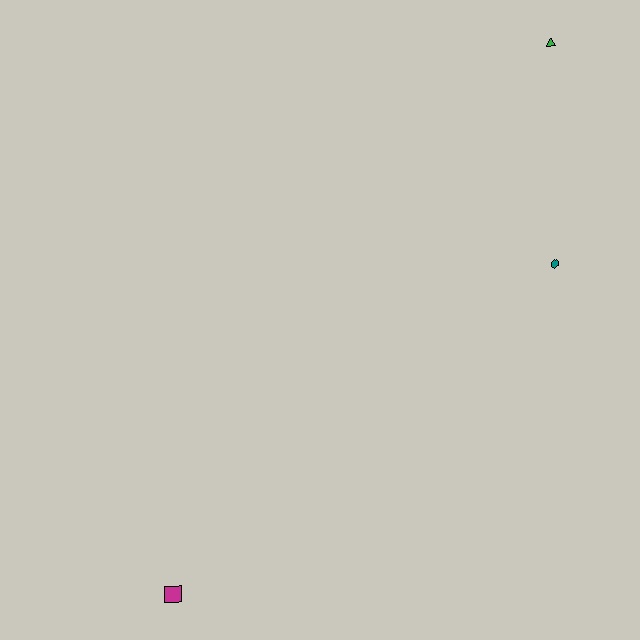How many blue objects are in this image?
There are no blue objects.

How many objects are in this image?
There are 3 objects.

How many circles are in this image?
There are no circles.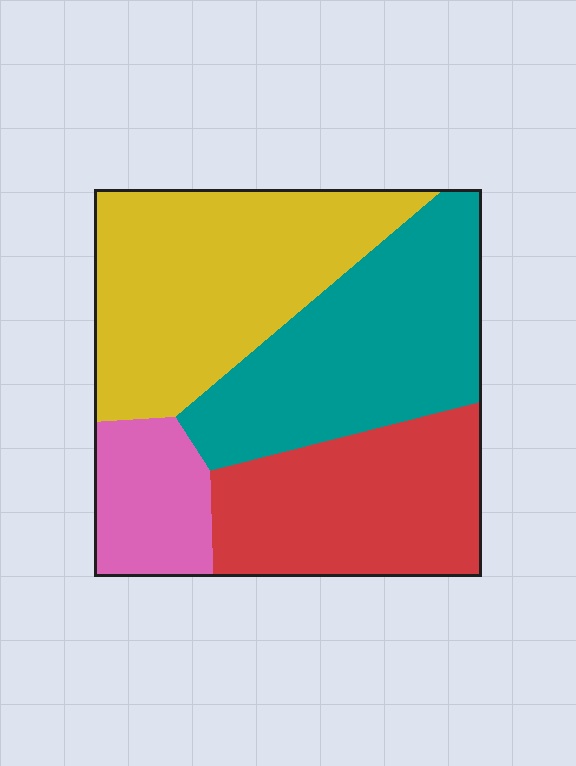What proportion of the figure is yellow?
Yellow takes up about one third (1/3) of the figure.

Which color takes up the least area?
Pink, at roughly 10%.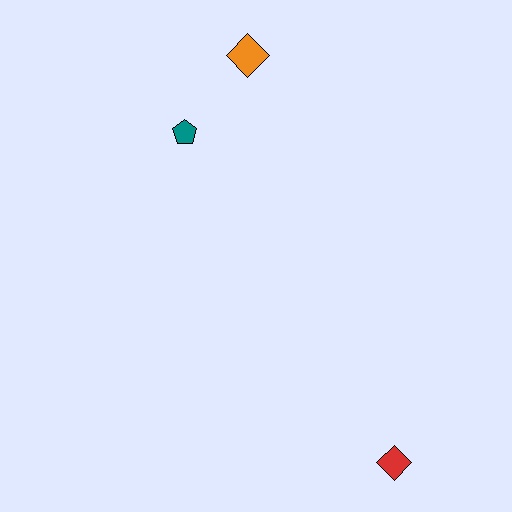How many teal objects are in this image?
There is 1 teal object.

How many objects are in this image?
There are 3 objects.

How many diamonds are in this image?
There are 2 diamonds.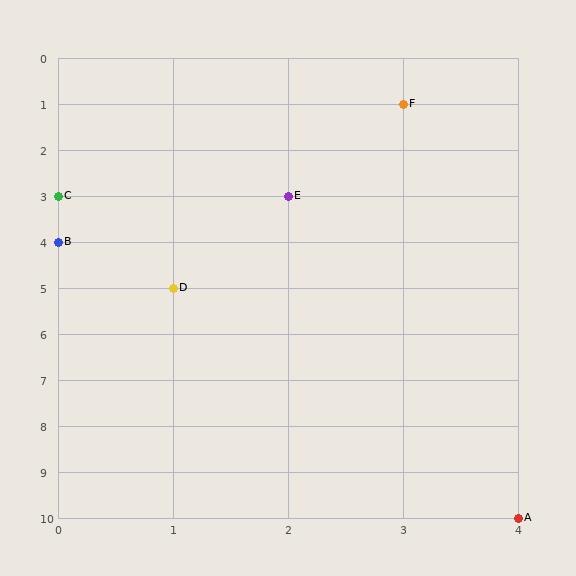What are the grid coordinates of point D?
Point D is at grid coordinates (1, 5).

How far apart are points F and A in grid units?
Points F and A are 1 column and 9 rows apart (about 9.1 grid units diagonally).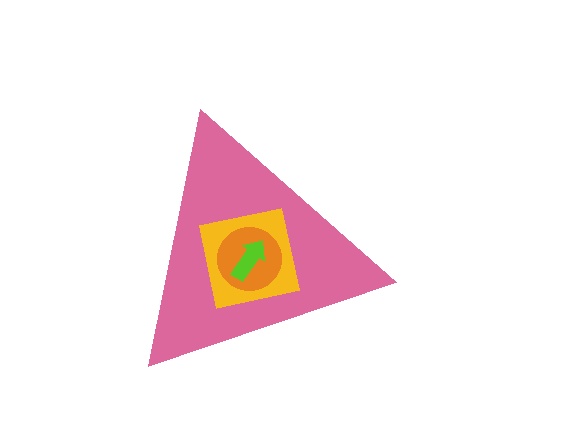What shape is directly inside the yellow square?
The orange circle.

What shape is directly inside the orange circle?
The lime arrow.